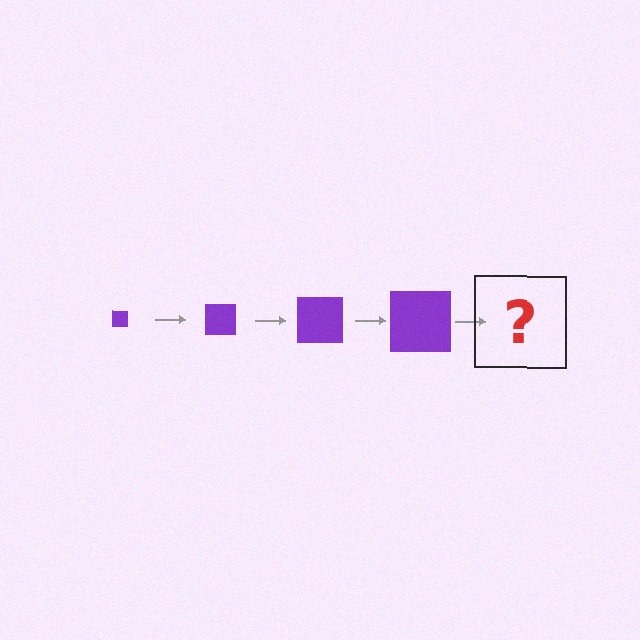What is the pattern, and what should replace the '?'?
The pattern is that the square gets progressively larger each step. The '?' should be a purple square, larger than the previous one.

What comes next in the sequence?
The next element should be a purple square, larger than the previous one.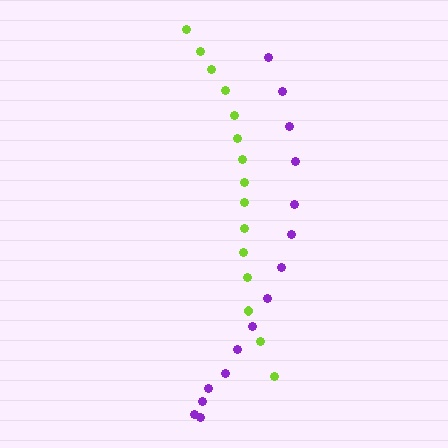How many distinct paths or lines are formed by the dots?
There are 2 distinct paths.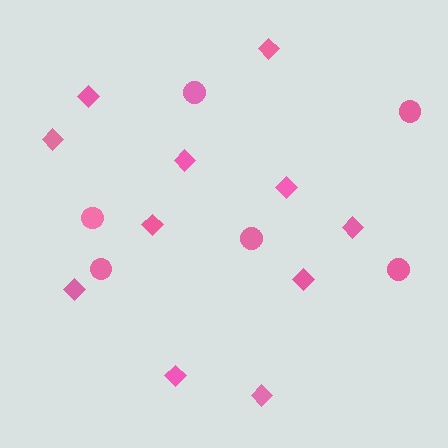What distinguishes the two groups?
There are 2 groups: one group of circles (6) and one group of diamonds (11).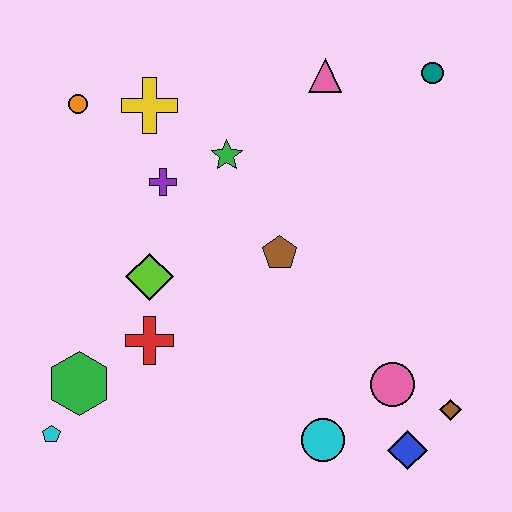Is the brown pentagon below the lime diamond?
No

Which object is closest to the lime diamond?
The red cross is closest to the lime diamond.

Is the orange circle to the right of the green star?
No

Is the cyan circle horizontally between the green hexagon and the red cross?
No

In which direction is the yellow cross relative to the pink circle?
The yellow cross is above the pink circle.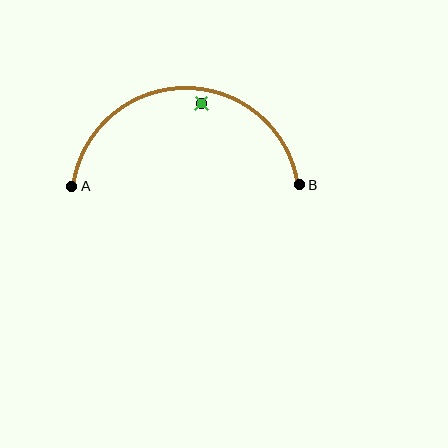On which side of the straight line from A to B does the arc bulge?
The arc bulges above the straight line connecting A and B.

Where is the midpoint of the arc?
The arc midpoint is the point on the curve farthest from the straight line joining A and B. It sits above that line.